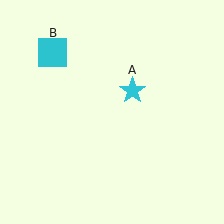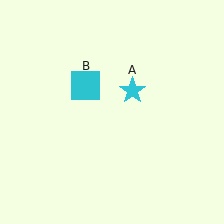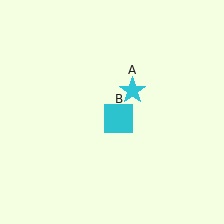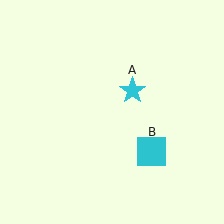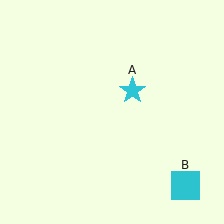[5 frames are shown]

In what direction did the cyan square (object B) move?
The cyan square (object B) moved down and to the right.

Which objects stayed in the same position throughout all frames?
Cyan star (object A) remained stationary.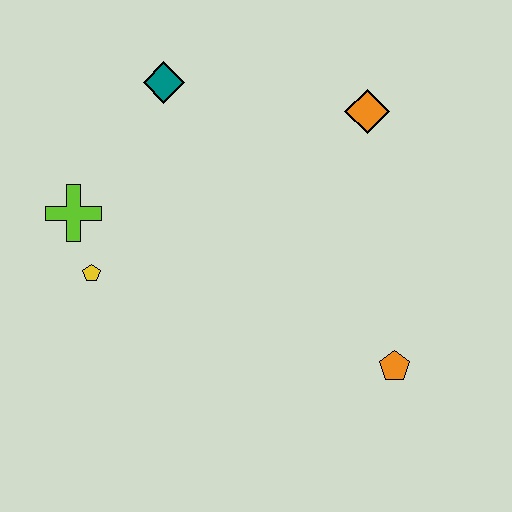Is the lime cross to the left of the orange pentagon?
Yes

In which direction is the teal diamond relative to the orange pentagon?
The teal diamond is above the orange pentagon.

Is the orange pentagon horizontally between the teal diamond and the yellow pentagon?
No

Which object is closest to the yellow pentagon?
The lime cross is closest to the yellow pentagon.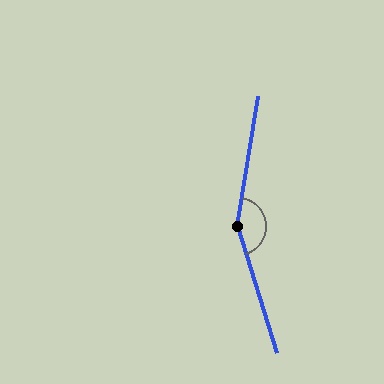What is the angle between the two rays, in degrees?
Approximately 154 degrees.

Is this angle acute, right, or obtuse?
It is obtuse.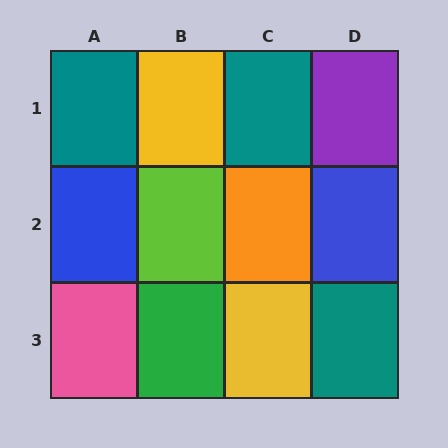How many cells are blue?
2 cells are blue.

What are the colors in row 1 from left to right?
Teal, yellow, teal, purple.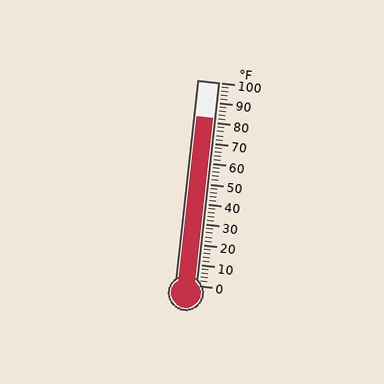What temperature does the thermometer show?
The thermometer shows approximately 82°F.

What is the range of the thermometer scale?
The thermometer scale ranges from 0°F to 100°F.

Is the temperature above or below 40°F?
The temperature is above 40°F.